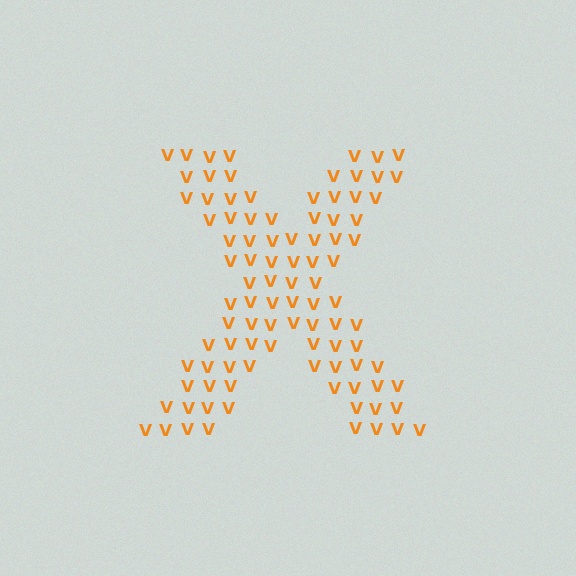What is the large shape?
The large shape is the letter X.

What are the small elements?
The small elements are letter V's.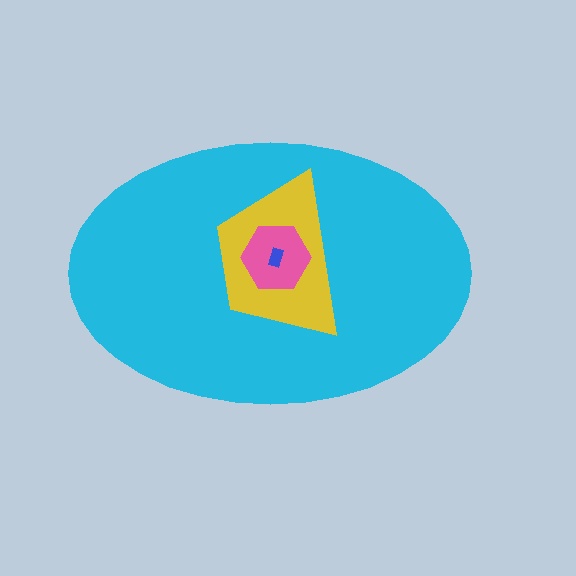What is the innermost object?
The blue rectangle.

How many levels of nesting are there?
4.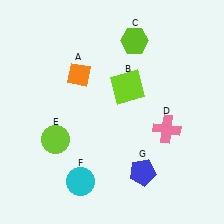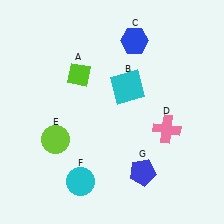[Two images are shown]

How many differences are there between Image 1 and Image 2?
There are 3 differences between the two images.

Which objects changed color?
A changed from orange to lime. B changed from lime to cyan. C changed from lime to blue.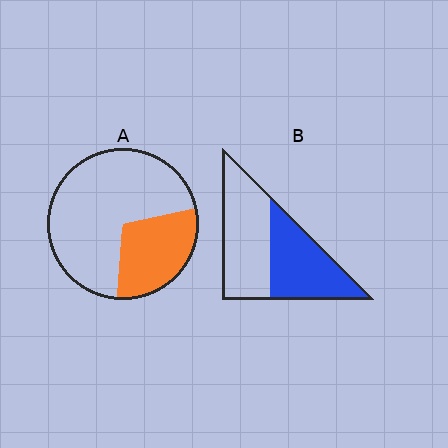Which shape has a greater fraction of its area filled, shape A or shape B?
Shape B.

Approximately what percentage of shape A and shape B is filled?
A is approximately 30% and B is approximately 45%.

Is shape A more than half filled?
No.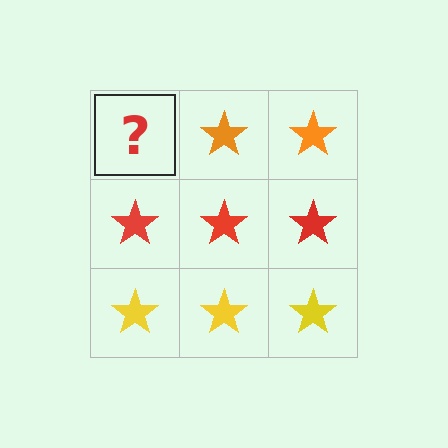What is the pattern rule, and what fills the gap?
The rule is that each row has a consistent color. The gap should be filled with an orange star.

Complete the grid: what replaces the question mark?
The question mark should be replaced with an orange star.